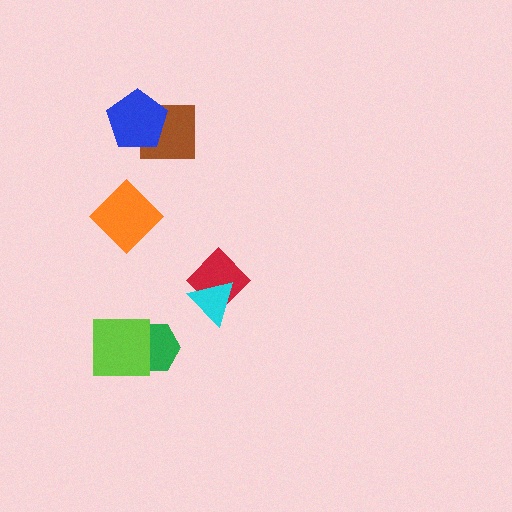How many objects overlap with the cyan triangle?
1 object overlaps with the cyan triangle.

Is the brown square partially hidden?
Yes, it is partially covered by another shape.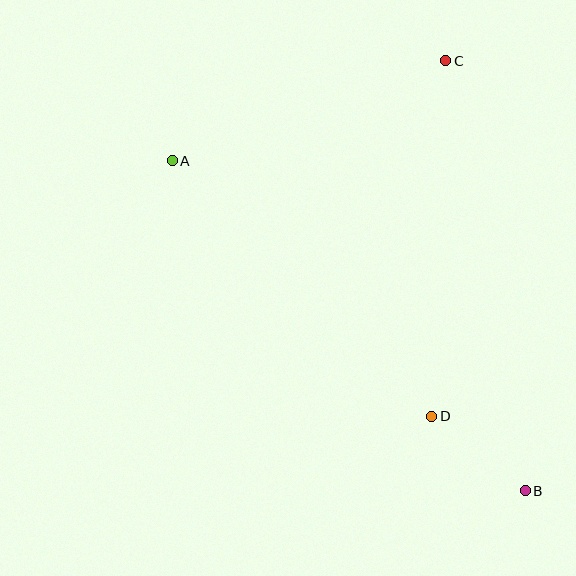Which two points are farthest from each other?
Points A and B are farthest from each other.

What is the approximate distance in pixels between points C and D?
The distance between C and D is approximately 356 pixels.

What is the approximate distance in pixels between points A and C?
The distance between A and C is approximately 291 pixels.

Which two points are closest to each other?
Points B and D are closest to each other.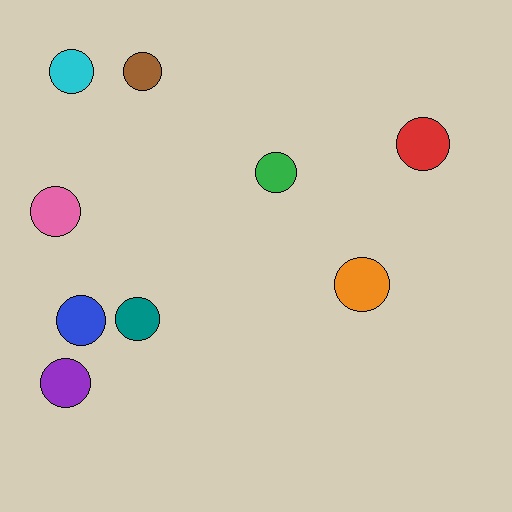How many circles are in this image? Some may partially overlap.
There are 9 circles.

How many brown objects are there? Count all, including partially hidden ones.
There is 1 brown object.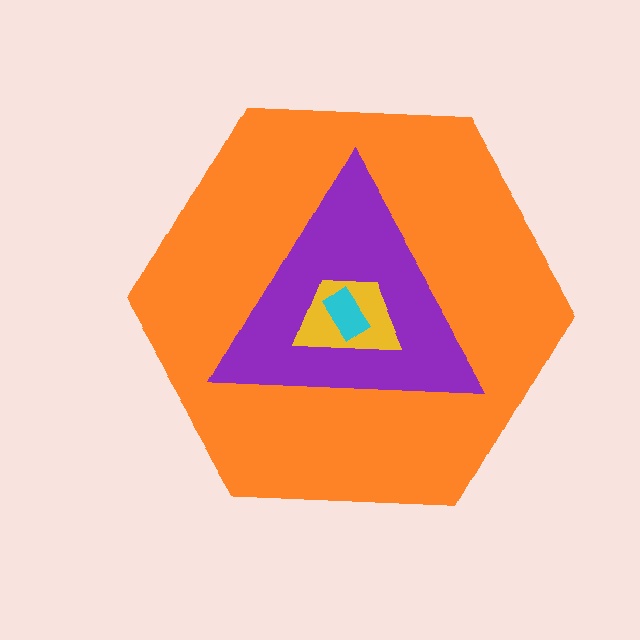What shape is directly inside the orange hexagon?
The purple triangle.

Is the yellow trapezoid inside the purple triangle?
Yes.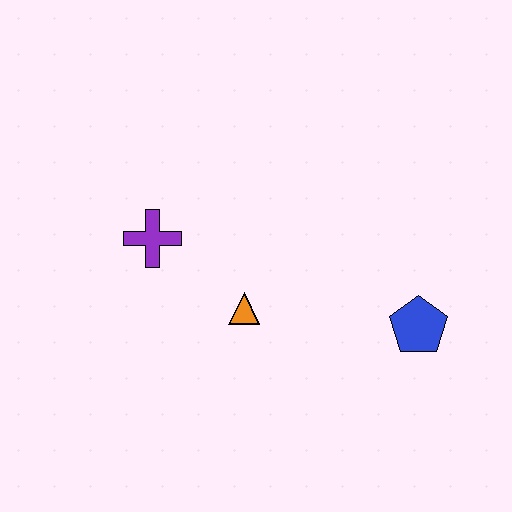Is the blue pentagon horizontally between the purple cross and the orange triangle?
No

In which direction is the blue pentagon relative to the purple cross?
The blue pentagon is to the right of the purple cross.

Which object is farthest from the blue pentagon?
The purple cross is farthest from the blue pentagon.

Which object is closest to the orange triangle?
The purple cross is closest to the orange triangle.